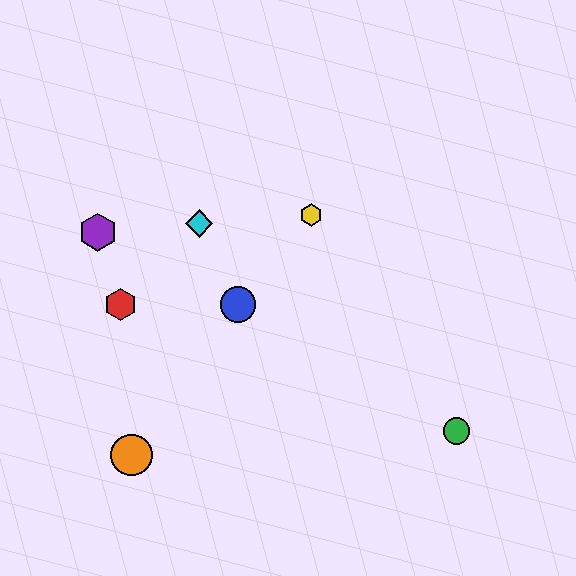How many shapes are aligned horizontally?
2 shapes (the red hexagon, the blue circle) are aligned horizontally.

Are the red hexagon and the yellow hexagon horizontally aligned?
No, the red hexagon is at y≈305 and the yellow hexagon is at y≈215.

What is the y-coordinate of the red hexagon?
The red hexagon is at y≈305.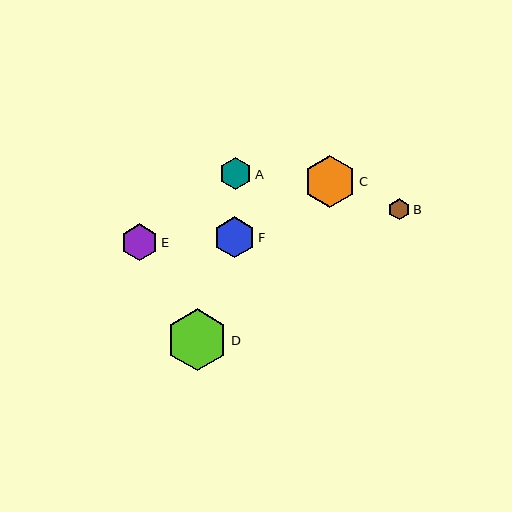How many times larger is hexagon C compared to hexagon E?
Hexagon C is approximately 1.4 times the size of hexagon E.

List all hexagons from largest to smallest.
From largest to smallest: D, C, F, E, A, B.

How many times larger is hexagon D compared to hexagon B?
Hexagon D is approximately 2.9 times the size of hexagon B.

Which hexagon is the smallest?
Hexagon B is the smallest with a size of approximately 21 pixels.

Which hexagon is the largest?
Hexagon D is the largest with a size of approximately 62 pixels.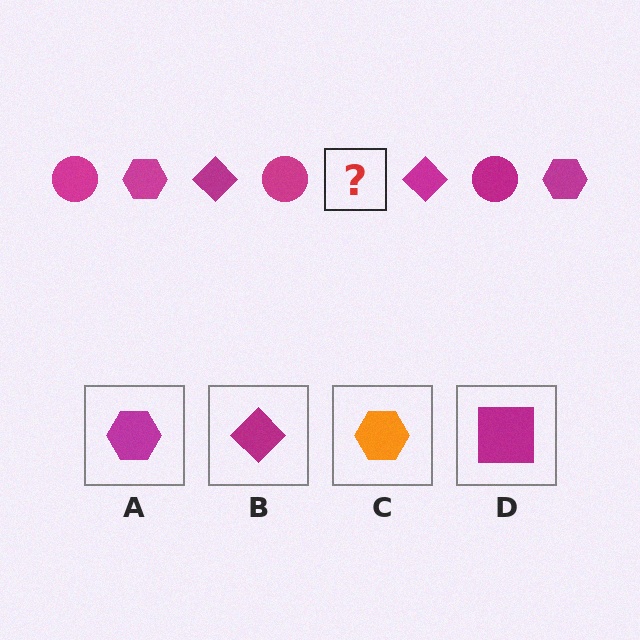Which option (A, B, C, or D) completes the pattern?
A.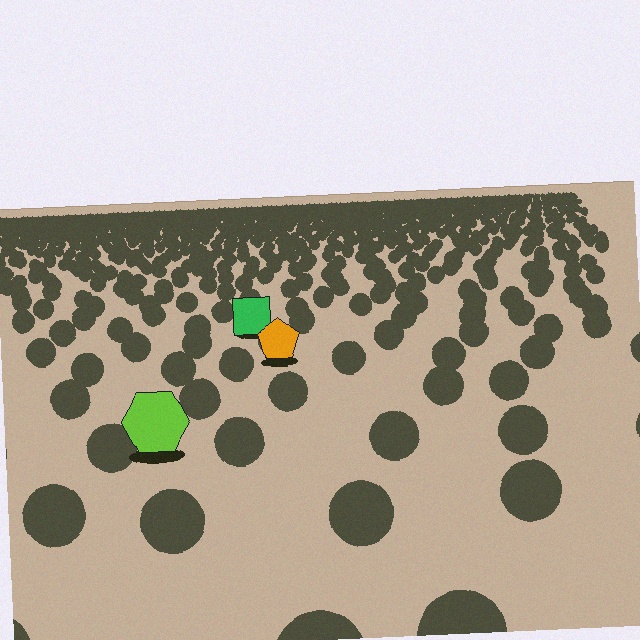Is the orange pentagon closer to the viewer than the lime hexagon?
No. The lime hexagon is closer — you can tell from the texture gradient: the ground texture is coarser near it.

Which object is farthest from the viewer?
The green square is farthest from the viewer. It appears smaller and the ground texture around it is denser.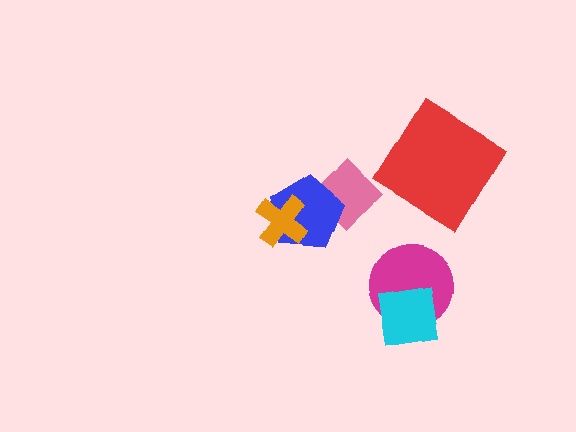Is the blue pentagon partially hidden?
Yes, it is partially covered by another shape.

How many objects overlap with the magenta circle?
1 object overlaps with the magenta circle.